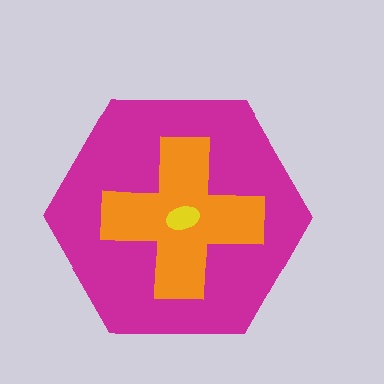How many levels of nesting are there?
3.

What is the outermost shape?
The magenta hexagon.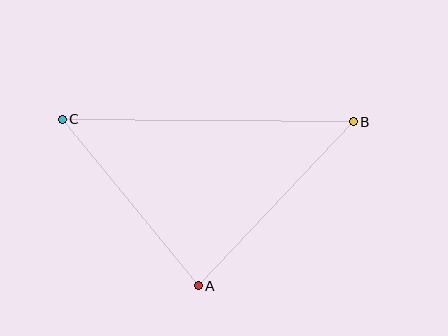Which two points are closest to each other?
Points A and C are closest to each other.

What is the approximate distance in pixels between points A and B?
The distance between A and B is approximately 226 pixels.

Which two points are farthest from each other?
Points B and C are farthest from each other.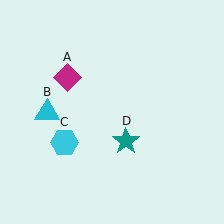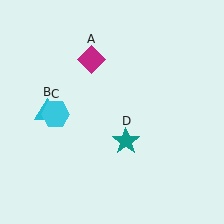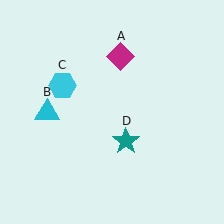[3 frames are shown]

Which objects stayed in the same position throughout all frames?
Cyan triangle (object B) and teal star (object D) remained stationary.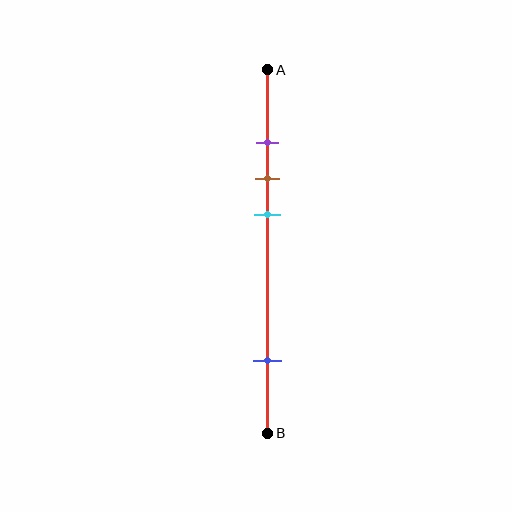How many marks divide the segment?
There are 4 marks dividing the segment.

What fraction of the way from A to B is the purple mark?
The purple mark is approximately 20% (0.2) of the way from A to B.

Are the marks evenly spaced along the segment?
No, the marks are not evenly spaced.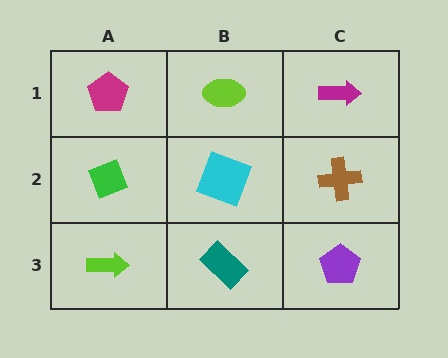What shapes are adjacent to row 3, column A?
A green diamond (row 2, column A), a teal rectangle (row 3, column B).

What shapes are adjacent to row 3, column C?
A brown cross (row 2, column C), a teal rectangle (row 3, column B).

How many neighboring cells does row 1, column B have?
3.